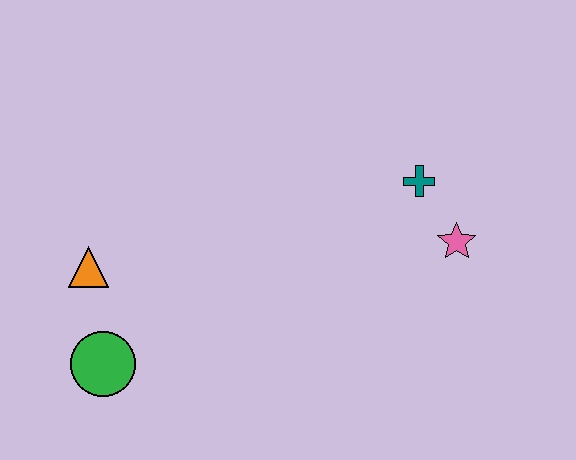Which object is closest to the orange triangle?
The green circle is closest to the orange triangle.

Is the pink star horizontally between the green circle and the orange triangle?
No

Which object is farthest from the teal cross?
The green circle is farthest from the teal cross.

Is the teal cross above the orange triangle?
Yes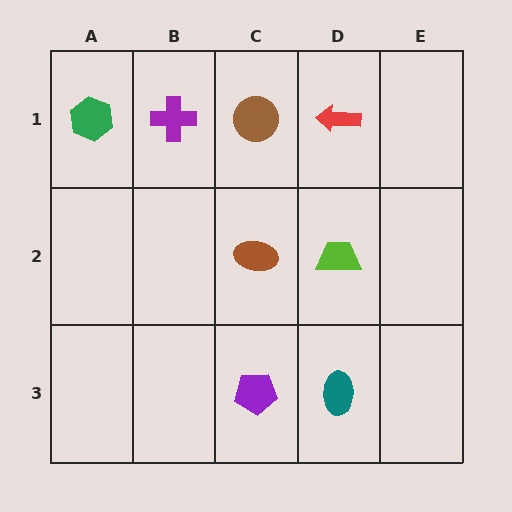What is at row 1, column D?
A red arrow.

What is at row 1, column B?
A purple cross.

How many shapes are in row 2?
2 shapes.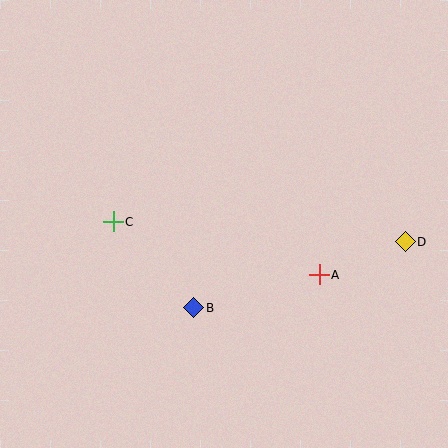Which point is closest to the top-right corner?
Point D is closest to the top-right corner.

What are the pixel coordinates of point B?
Point B is at (194, 308).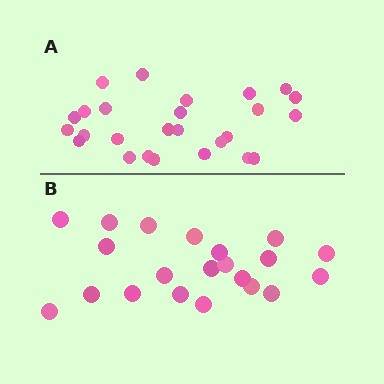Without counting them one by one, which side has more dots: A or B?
Region A (the top region) has more dots.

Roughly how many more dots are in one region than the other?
Region A has about 5 more dots than region B.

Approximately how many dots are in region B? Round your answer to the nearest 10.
About 20 dots. (The exact count is 21, which rounds to 20.)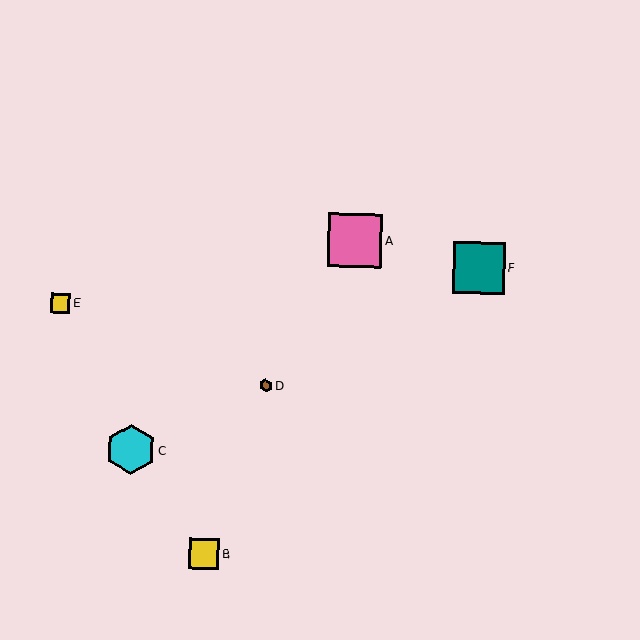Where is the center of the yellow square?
The center of the yellow square is at (204, 554).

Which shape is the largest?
The pink square (labeled A) is the largest.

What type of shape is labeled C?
Shape C is a cyan hexagon.